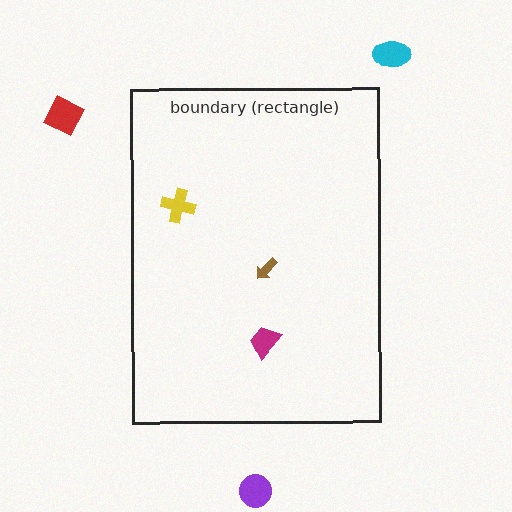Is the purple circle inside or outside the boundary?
Outside.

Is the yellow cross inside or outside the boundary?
Inside.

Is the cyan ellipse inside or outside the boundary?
Outside.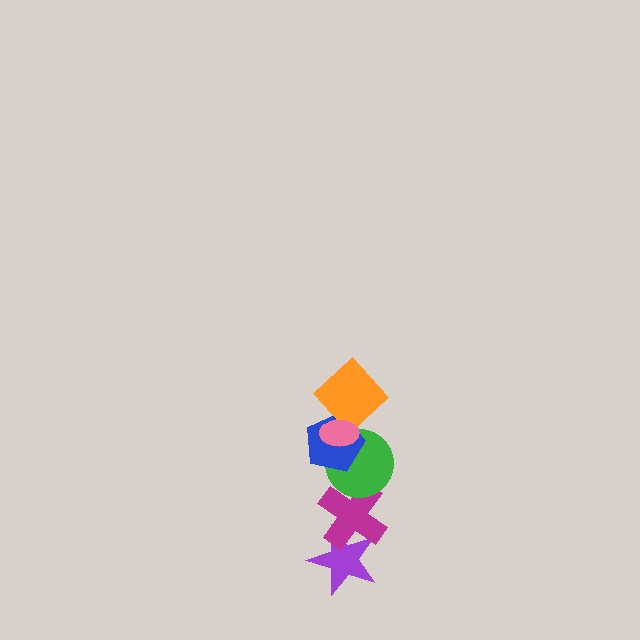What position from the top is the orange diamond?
The orange diamond is 2nd from the top.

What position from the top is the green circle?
The green circle is 4th from the top.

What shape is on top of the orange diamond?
The pink ellipse is on top of the orange diamond.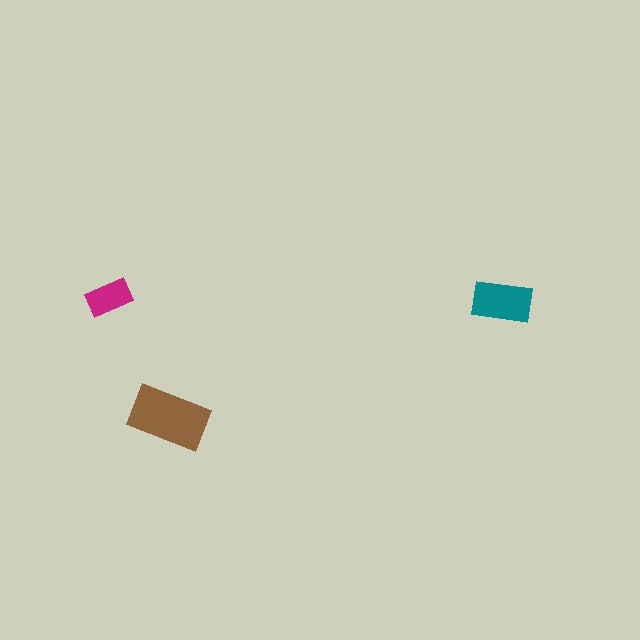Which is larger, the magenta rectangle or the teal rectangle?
The teal one.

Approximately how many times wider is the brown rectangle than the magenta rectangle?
About 2 times wider.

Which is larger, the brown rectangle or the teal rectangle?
The brown one.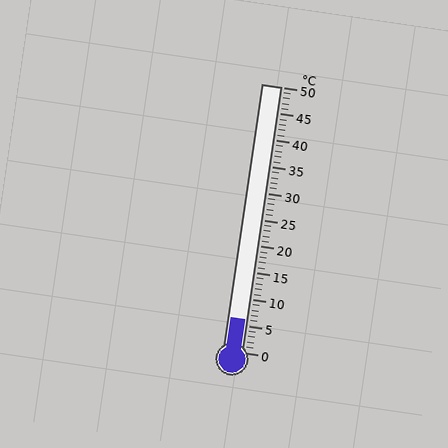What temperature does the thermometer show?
The thermometer shows approximately 6°C.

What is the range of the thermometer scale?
The thermometer scale ranges from 0°C to 50°C.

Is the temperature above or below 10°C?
The temperature is below 10°C.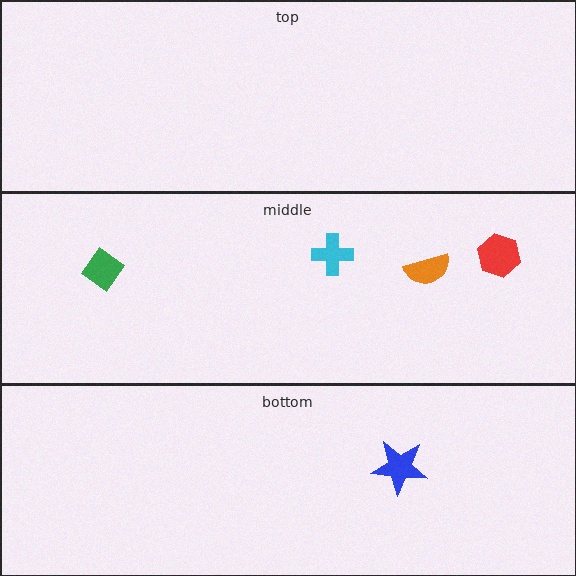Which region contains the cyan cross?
The middle region.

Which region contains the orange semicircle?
The middle region.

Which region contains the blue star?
The bottom region.